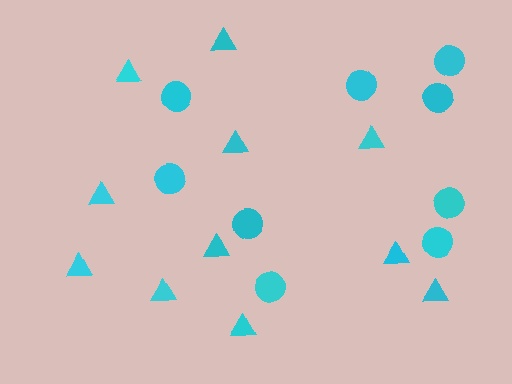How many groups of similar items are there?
There are 2 groups: one group of triangles (11) and one group of circles (9).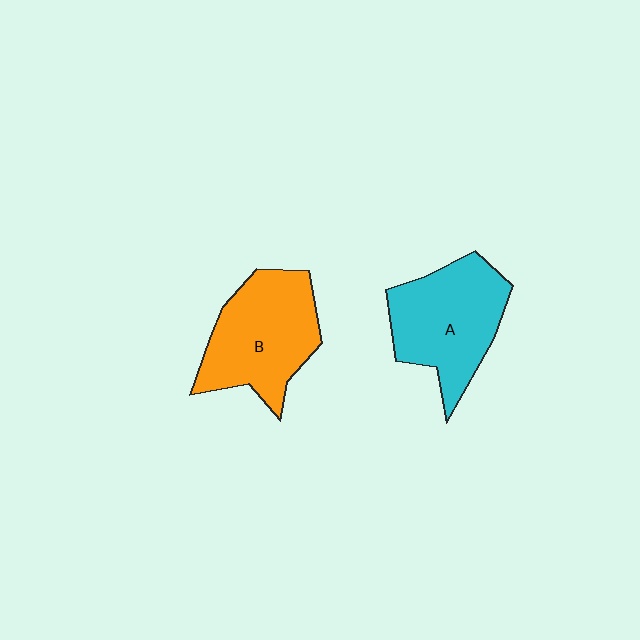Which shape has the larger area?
Shape B (orange).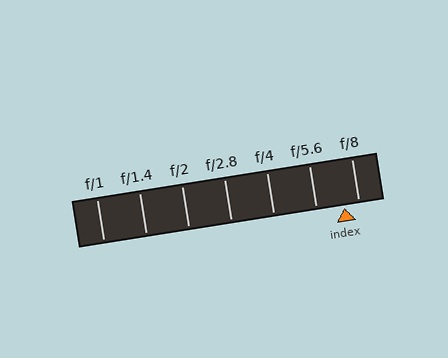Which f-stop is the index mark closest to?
The index mark is closest to f/8.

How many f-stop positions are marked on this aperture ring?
There are 7 f-stop positions marked.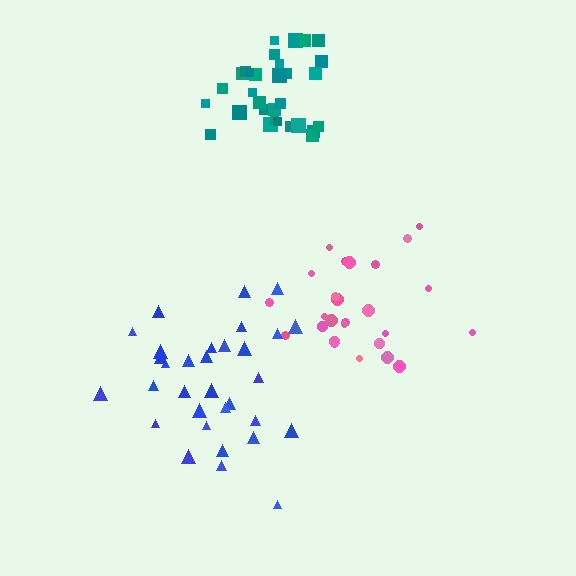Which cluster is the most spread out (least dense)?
Blue.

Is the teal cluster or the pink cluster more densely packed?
Teal.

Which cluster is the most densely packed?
Teal.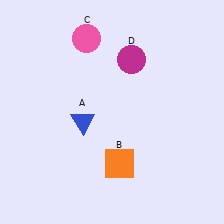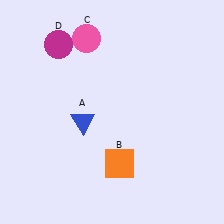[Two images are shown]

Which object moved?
The magenta circle (D) moved left.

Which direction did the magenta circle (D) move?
The magenta circle (D) moved left.